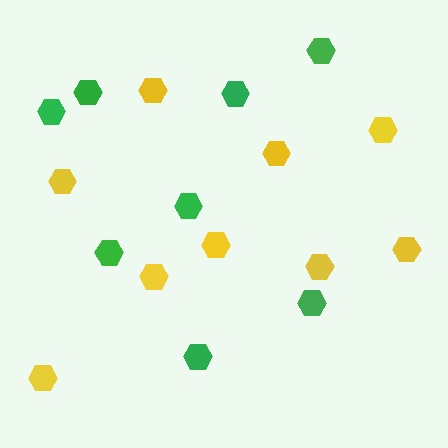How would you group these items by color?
There are 2 groups: one group of green hexagons (8) and one group of yellow hexagons (9).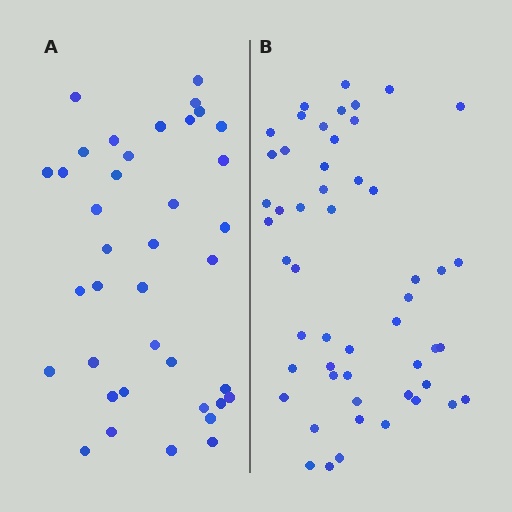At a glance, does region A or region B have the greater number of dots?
Region B (the right region) has more dots.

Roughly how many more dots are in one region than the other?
Region B has approximately 15 more dots than region A.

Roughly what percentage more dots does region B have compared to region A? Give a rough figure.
About 35% more.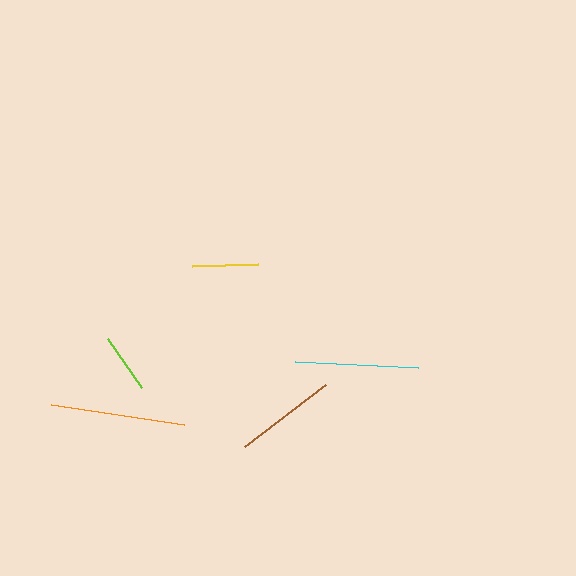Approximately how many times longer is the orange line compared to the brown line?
The orange line is approximately 1.3 times the length of the brown line.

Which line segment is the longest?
The orange line is the longest at approximately 135 pixels.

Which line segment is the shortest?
The lime line is the shortest at approximately 60 pixels.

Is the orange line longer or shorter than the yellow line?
The orange line is longer than the yellow line.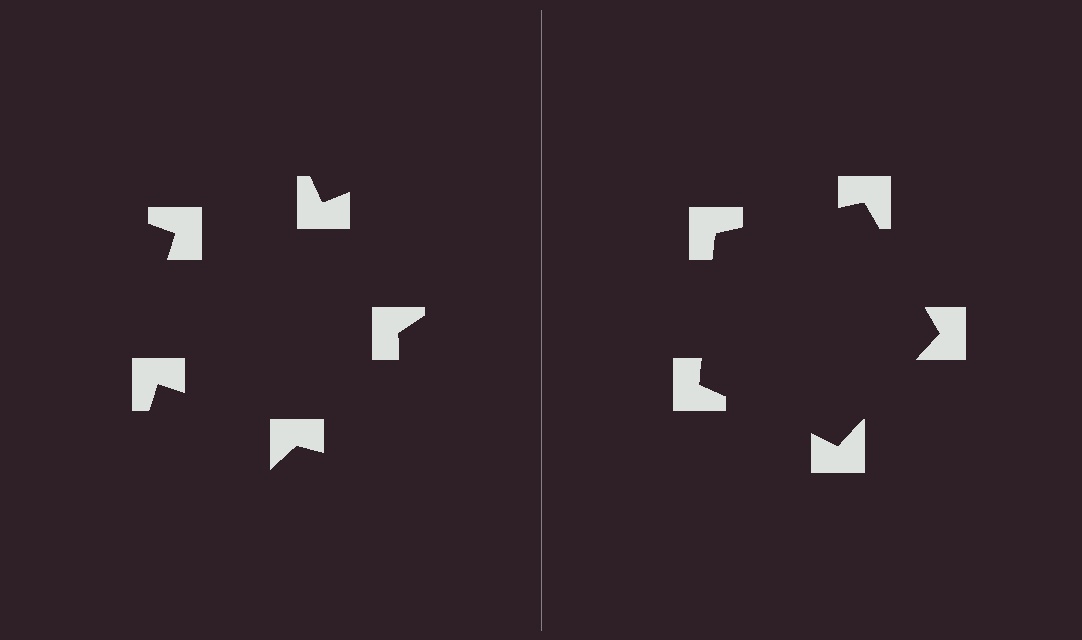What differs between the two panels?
The notched squares are positioned identically on both sides; only the wedge orientations differ. On the right they align to a pentagon; on the left they are misaligned.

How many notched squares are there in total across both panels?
10 — 5 on each side.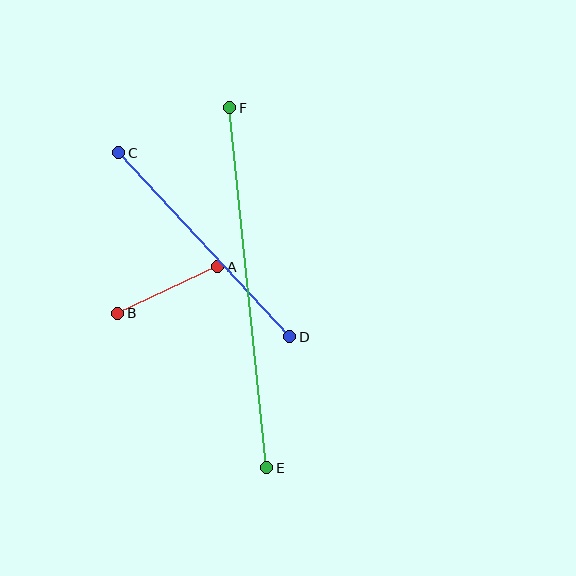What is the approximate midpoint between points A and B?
The midpoint is at approximately (168, 290) pixels.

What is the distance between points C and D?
The distance is approximately 251 pixels.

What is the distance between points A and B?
The distance is approximately 110 pixels.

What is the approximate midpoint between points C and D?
The midpoint is at approximately (204, 245) pixels.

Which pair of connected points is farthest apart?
Points E and F are farthest apart.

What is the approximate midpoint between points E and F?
The midpoint is at approximately (248, 288) pixels.